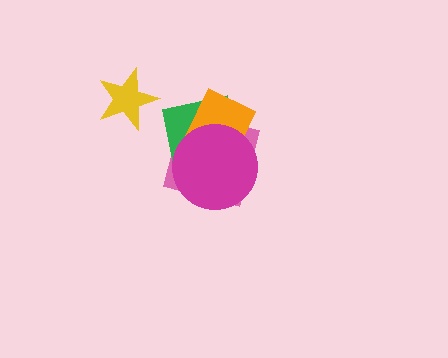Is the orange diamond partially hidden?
Yes, it is partially covered by another shape.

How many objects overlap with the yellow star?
0 objects overlap with the yellow star.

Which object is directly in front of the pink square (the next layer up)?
The green square is directly in front of the pink square.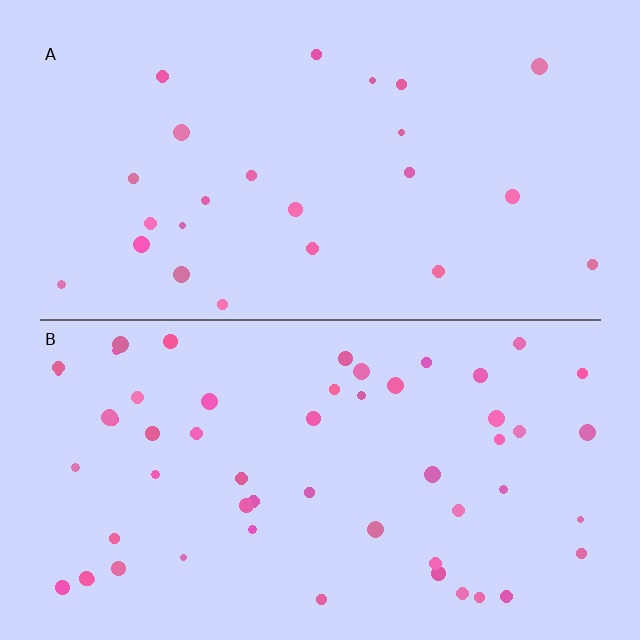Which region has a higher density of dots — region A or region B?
B (the bottom).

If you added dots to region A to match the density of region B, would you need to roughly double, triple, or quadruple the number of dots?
Approximately double.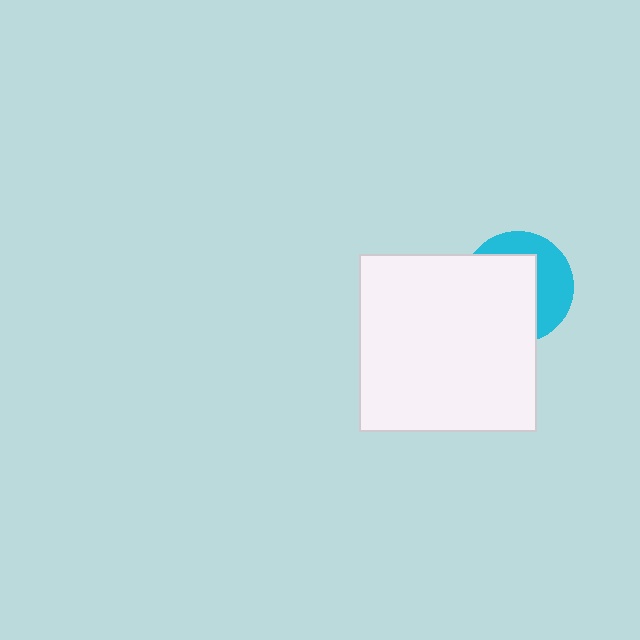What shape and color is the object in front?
The object in front is a white square.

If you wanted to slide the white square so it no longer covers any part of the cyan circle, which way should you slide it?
Slide it toward the lower-left — that is the most direct way to separate the two shapes.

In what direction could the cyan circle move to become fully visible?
The cyan circle could move toward the upper-right. That would shift it out from behind the white square entirely.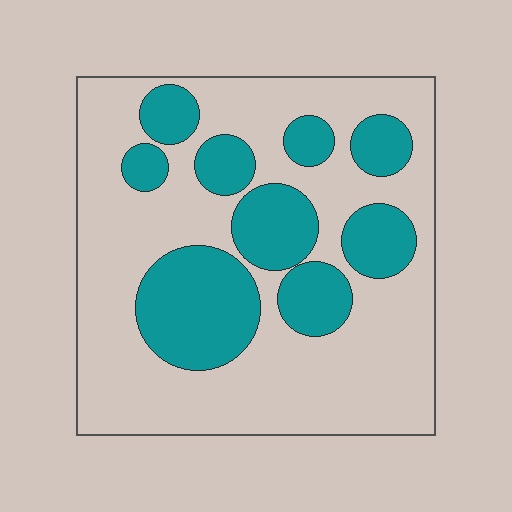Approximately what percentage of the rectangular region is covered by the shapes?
Approximately 30%.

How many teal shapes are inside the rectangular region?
9.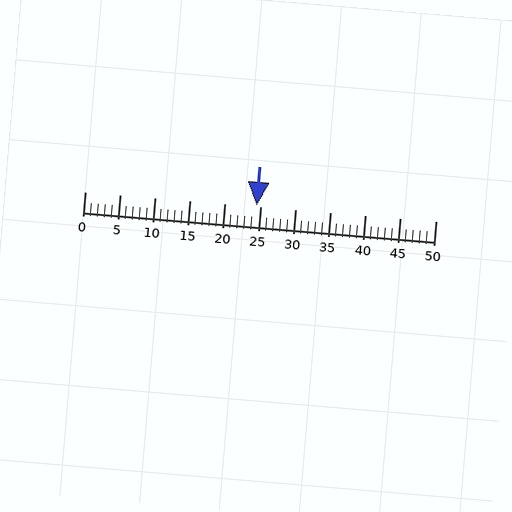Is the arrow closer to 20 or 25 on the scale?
The arrow is closer to 25.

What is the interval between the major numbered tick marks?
The major tick marks are spaced 5 units apart.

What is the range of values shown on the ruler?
The ruler shows values from 0 to 50.